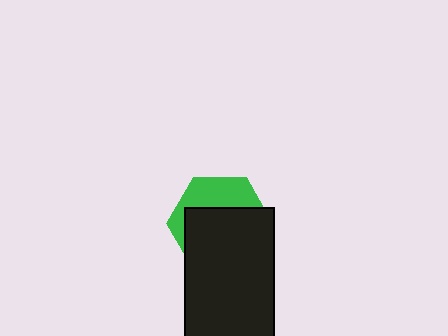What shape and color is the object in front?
The object in front is a black rectangle.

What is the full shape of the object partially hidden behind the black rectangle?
The partially hidden object is a green hexagon.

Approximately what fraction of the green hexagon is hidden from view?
Roughly 65% of the green hexagon is hidden behind the black rectangle.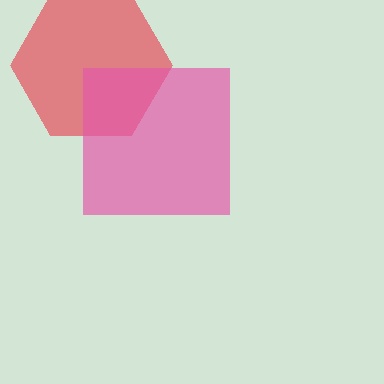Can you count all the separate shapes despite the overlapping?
Yes, there are 2 separate shapes.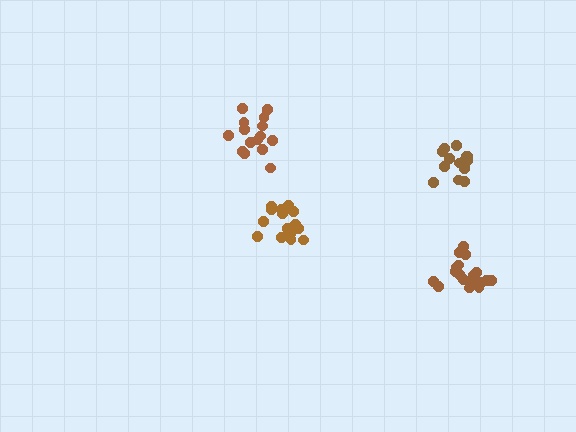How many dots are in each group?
Group 1: 14 dots, Group 2: 17 dots, Group 3: 15 dots, Group 4: 18 dots (64 total).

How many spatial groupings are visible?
There are 4 spatial groupings.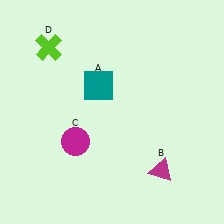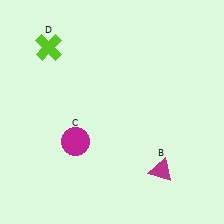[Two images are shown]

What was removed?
The teal square (A) was removed in Image 2.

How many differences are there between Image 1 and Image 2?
There is 1 difference between the two images.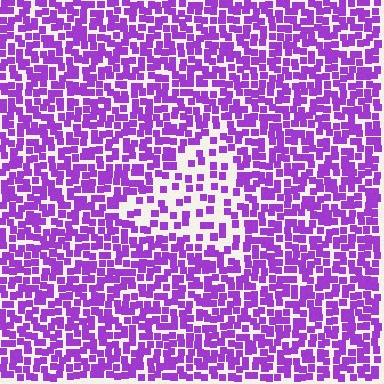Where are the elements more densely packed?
The elements are more densely packed outside the triangle boundary.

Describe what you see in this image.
The image contains small purple elements arranged at two different densities. A triangle-shaped region is visible where the elements are less densely packed than the surrounding area.